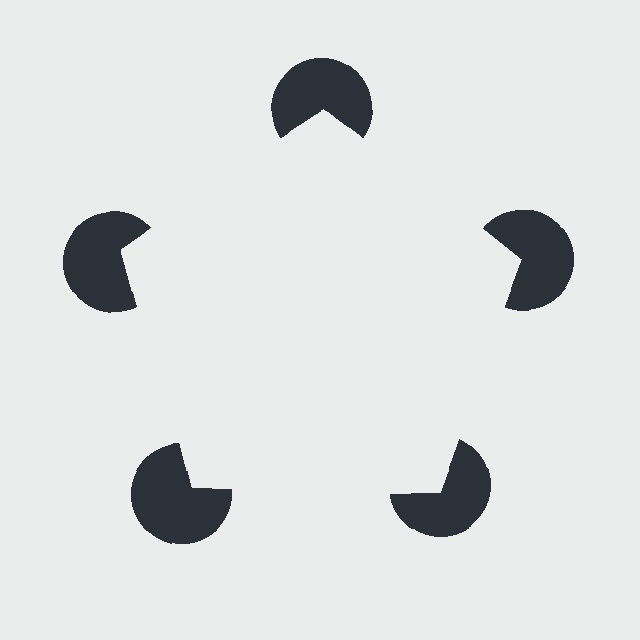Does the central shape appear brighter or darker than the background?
It typically appears slightly brighter than the background, even though no actual brightness change is drawn.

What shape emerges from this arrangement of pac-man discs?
An illusory pentagon — its edges are inferred from the aligned wedge cuts in the pac-man discs, not physically drawn.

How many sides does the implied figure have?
5 sides.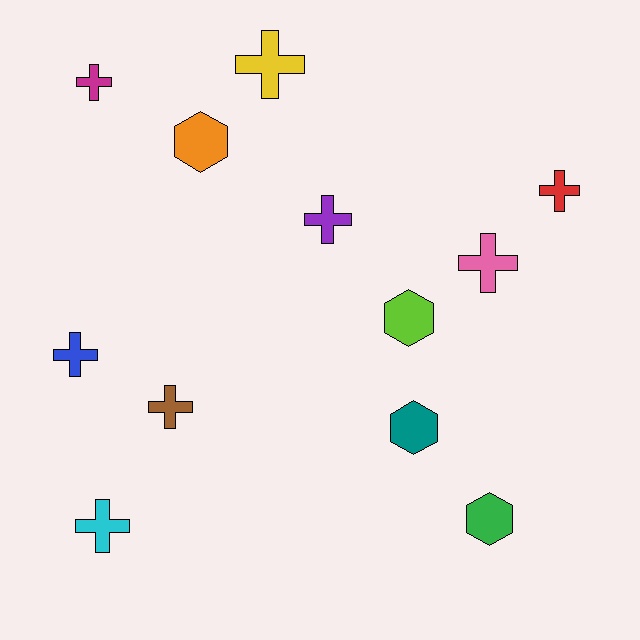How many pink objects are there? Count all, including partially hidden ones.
There is 1 pink object.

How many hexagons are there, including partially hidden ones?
There are 4 hexagons.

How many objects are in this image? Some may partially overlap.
There are 12 objects.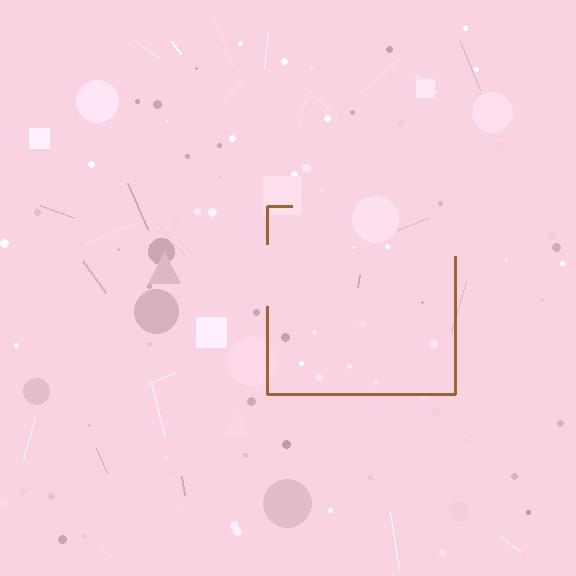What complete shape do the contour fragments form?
The contour fragments form a square.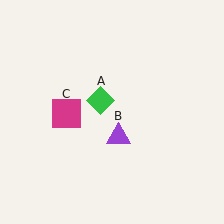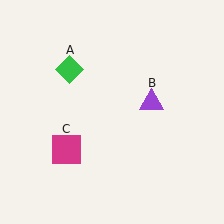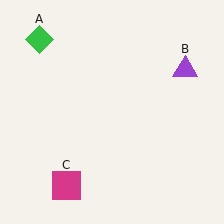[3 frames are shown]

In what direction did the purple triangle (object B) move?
The purple triangle (object B) moved up and to the right.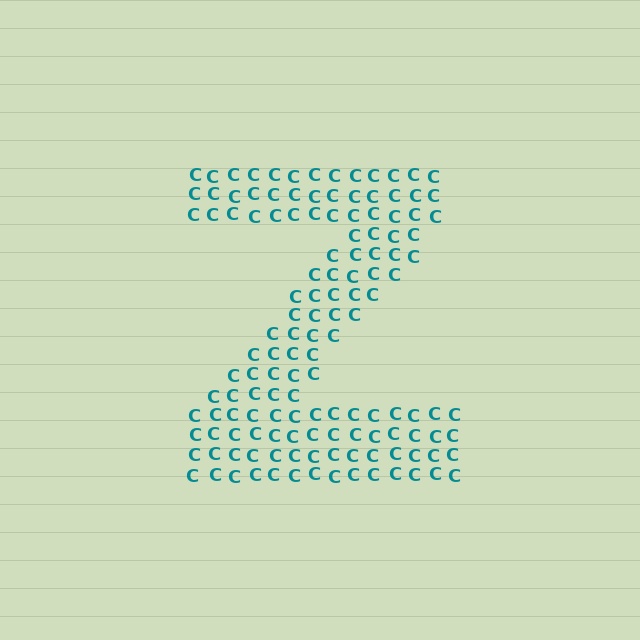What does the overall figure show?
The overall figure shows the letter Z.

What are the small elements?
The small elements are letter C's.